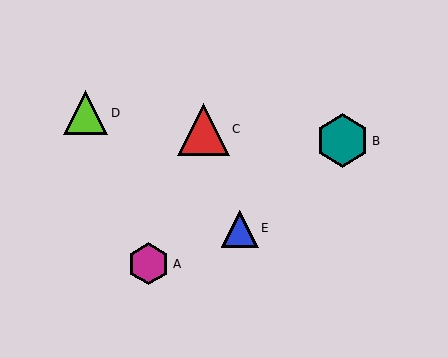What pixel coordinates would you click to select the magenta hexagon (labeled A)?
Click at (149, 264) to select the magenta hexagon A.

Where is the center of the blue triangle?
The center of the blue triangle is at (240, 229).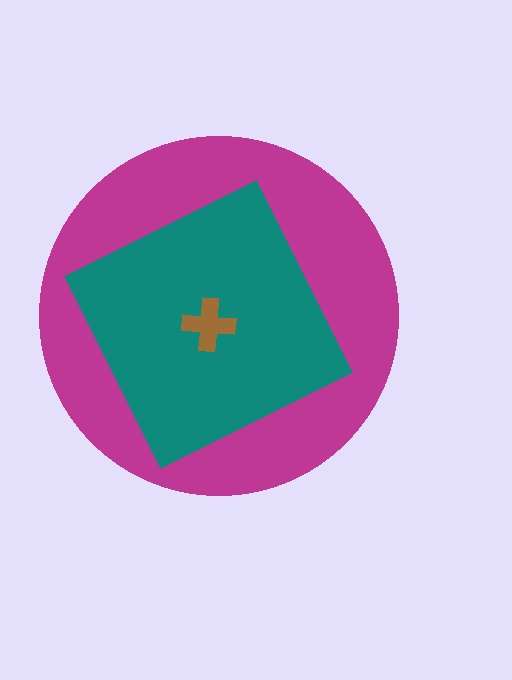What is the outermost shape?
The magenta circle.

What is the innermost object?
The brown cross.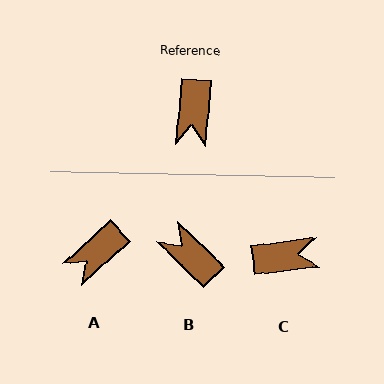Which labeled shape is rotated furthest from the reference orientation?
B, about 129 degrees away.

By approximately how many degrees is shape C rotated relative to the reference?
Approximately 103 degrees counter-clockwise.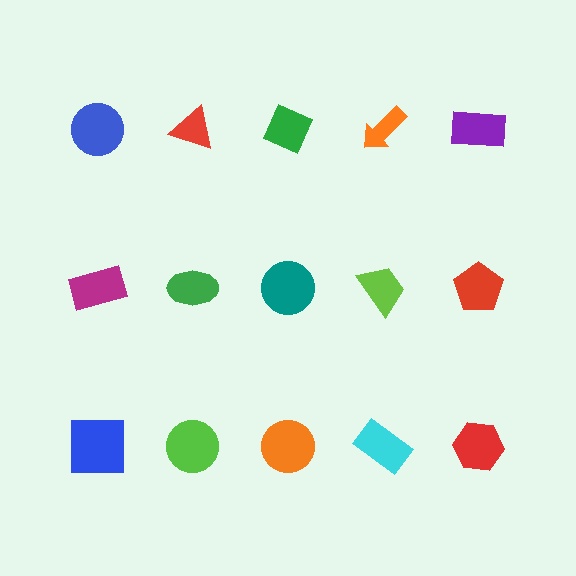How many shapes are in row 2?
5 shapes.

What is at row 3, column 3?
An orange circle.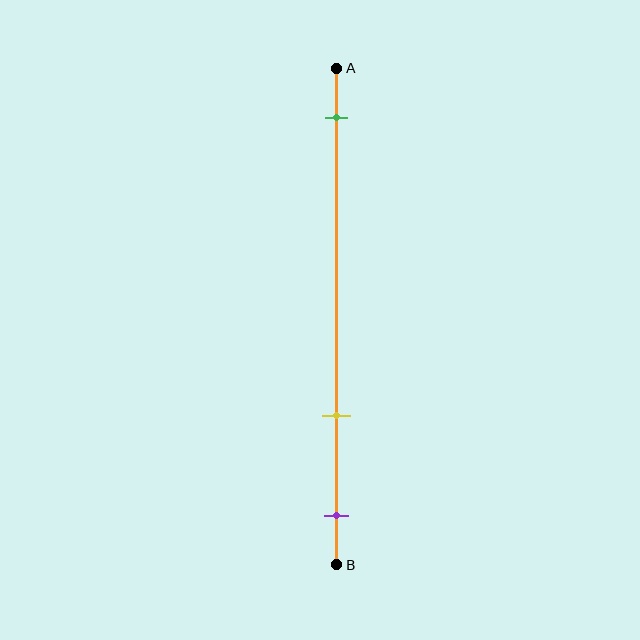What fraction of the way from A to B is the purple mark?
The purple mark is approximately 90% (0.9) of the way from A to B.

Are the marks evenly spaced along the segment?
No, the marks are not evenly spaced.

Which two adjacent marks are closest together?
The yellow and purple marks are the closest adjacent pair.